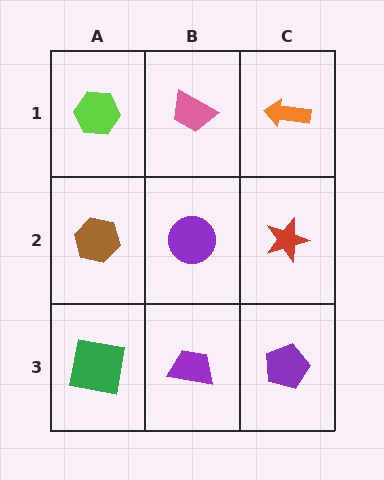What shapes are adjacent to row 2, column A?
A lime hexagon (row 1, column A), a green square (row 3, column A), a purple circle (row 2, column B).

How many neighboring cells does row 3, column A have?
2.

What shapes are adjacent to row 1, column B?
A purple circle (row 2, column B), a lime hexagon (row 1, column A), an orange arrow (row 1, column C).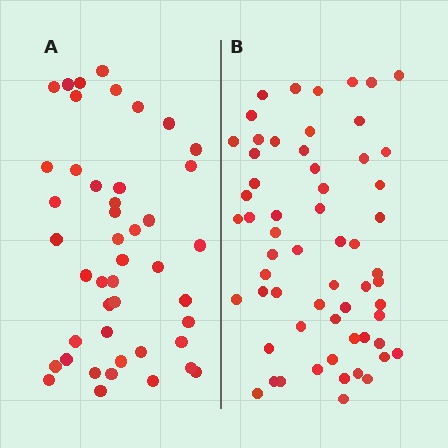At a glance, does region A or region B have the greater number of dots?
Region B (the right region) has more dots.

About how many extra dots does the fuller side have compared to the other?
Region B has approximately 15 more dots than region A.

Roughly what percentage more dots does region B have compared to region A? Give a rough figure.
About 35% more.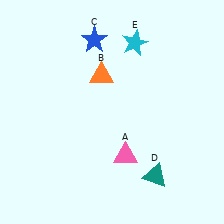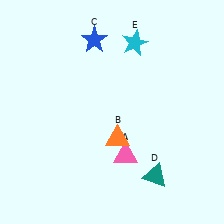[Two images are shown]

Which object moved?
The orange triangle (B) moved down.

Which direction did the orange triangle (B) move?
The orange triangle (B) moved down.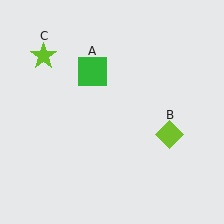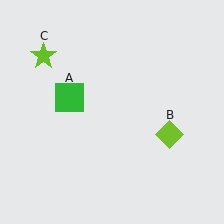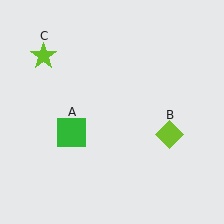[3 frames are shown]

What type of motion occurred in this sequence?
The green square (object A) rotated counterclockwise around the center of the scene.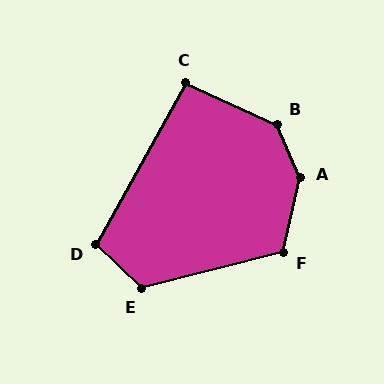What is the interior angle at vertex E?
Approximately 121 degrees (obtuse).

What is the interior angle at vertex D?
Approximately 106 degrees (obtuse).